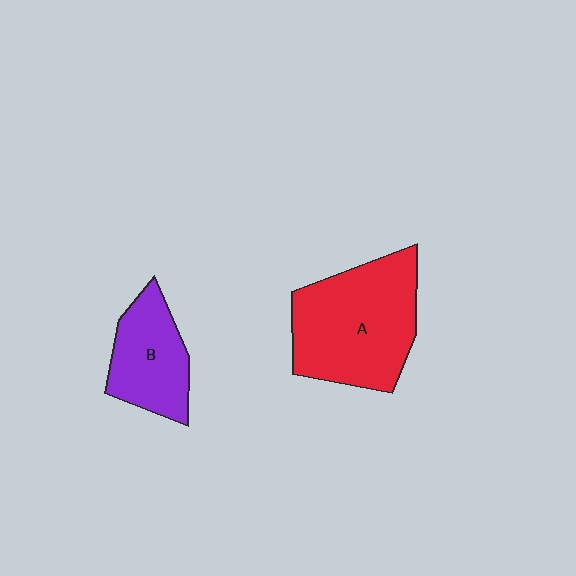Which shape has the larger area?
Shape A (red).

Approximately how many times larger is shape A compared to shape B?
Approximately 1.8 times.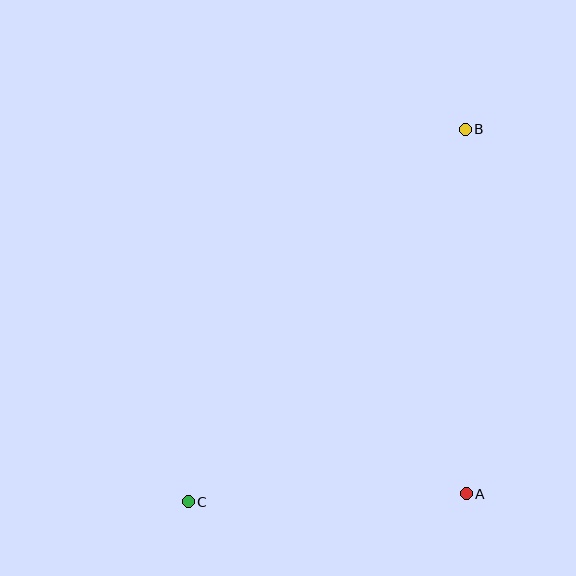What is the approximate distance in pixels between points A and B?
The distance between A and B is approximately 364 pixels.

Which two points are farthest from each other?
Points B and C are farthest from each other.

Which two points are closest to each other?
Points A and C are closest to each other.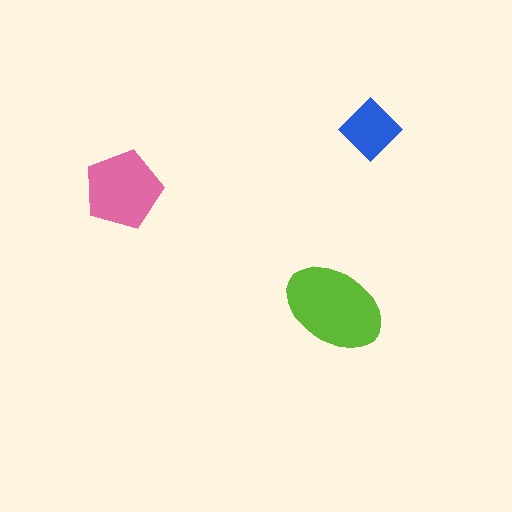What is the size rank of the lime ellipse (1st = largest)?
1st.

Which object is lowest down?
The lime ellipse is bottommost.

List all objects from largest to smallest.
The lime ellipse, the pink pentagon, the blue diamond.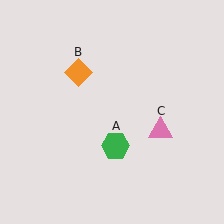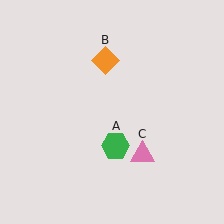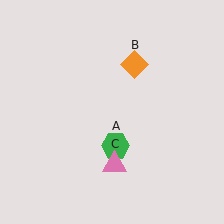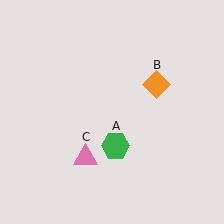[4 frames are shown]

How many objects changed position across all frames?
2 objects changed position: orange diamond (object B), pink triangle (object C).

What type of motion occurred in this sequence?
The orange diamond (object B), pink triangle (object C) rotated clockwise around the center of the scene.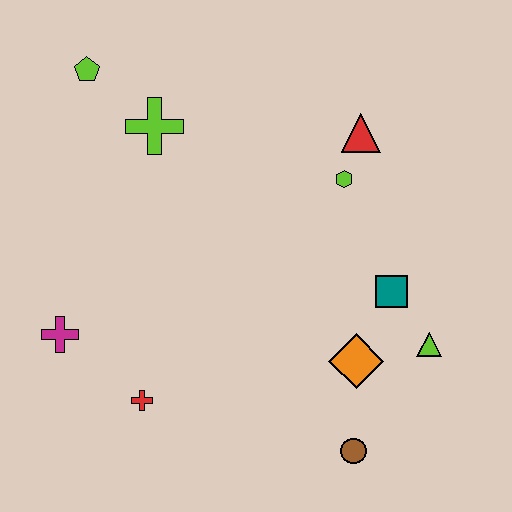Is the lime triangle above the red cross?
Yes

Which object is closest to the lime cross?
The lime pentagon is closest to the lime cross.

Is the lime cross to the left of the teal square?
Yes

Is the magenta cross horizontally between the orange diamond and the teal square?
No